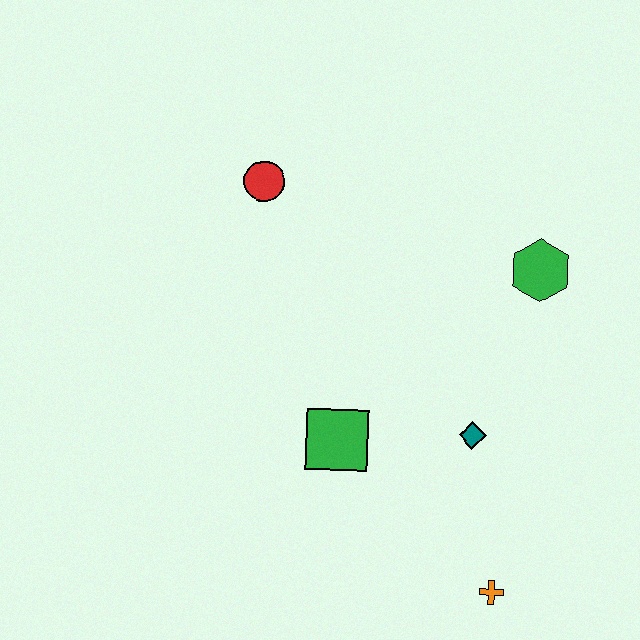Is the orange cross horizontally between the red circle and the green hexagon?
Yes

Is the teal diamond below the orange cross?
No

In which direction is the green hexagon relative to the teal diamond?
The green hexagon is above the teal diamond.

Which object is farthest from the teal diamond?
The red circle is farthest from the teal diamond.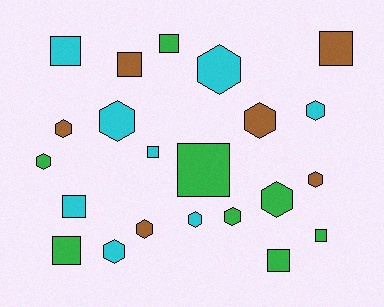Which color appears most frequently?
Green, with 8 objects.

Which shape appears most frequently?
Hexagon, with 12 objects.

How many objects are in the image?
There are 22 objects.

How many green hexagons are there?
There are 3 green hexagons.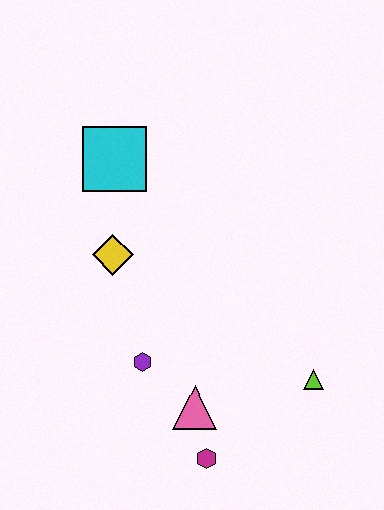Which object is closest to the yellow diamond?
The cyan square is closest to the yellow diamond.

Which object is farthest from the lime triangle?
The cyan square is farthest from the lime triangle.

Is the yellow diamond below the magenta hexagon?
No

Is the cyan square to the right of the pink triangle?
No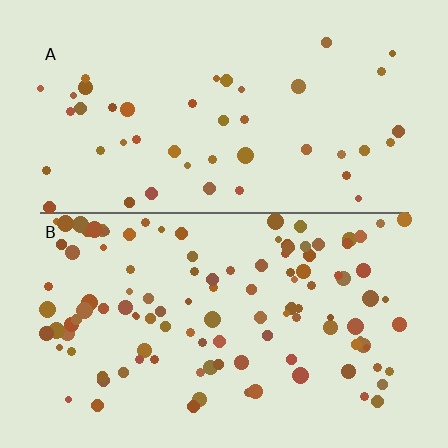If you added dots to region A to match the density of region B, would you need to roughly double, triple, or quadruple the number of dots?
Approximately triple.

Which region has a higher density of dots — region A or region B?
B (the bottom).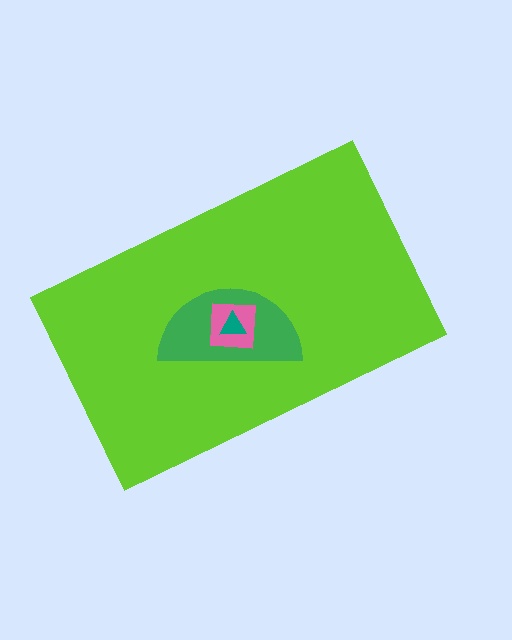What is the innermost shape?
The teal triangle.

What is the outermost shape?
The lime rectangle.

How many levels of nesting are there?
4.